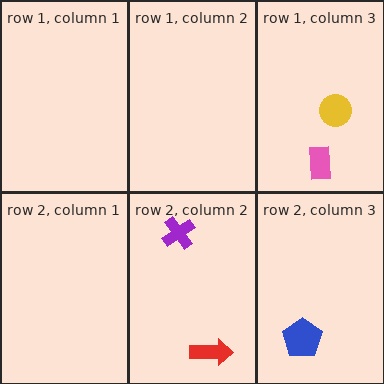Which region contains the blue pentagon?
The row 2, column 3 region.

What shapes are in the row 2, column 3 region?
The blue pentagon.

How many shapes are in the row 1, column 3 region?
2.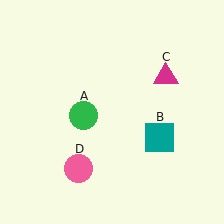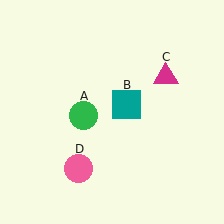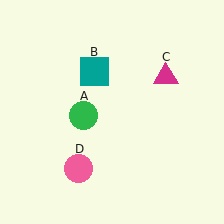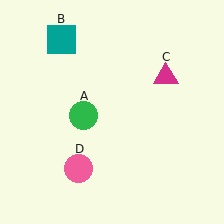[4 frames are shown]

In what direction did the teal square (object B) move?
The teal square (object B) moved up and to the left.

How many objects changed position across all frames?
1 object changed position: teal square (object B).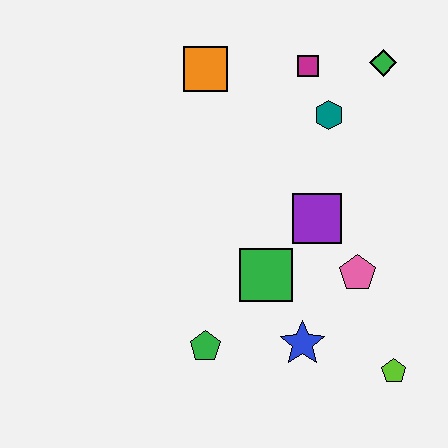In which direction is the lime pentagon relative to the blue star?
The lime pentagon is to the right of the blue star.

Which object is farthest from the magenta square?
The lime pentagon is farthest from the magenta square.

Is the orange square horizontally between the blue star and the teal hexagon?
No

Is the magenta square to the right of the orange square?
Yes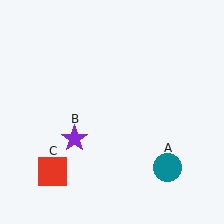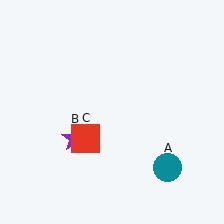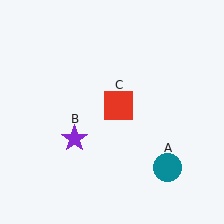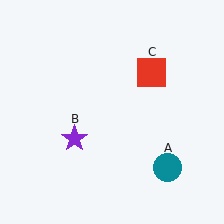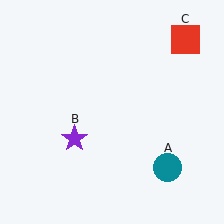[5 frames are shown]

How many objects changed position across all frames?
1 object changed position: red square (object C).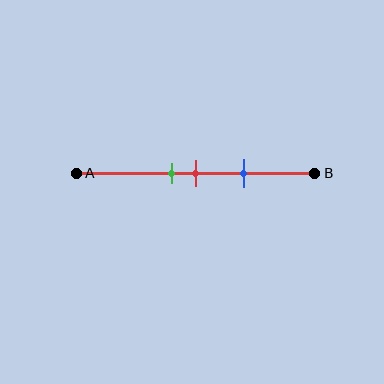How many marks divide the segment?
There are 3 marks dividing the segment.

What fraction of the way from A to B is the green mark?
The green mark is approximately 40% (0.4) of the way from A to B.